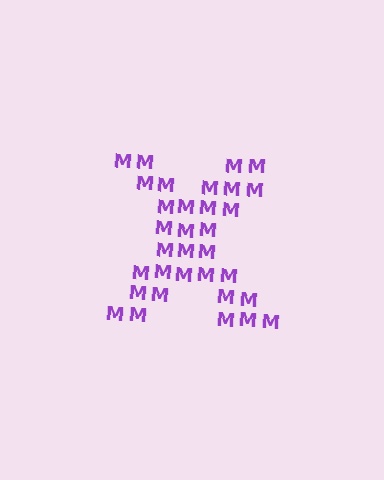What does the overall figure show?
The overall figure shows the letter X.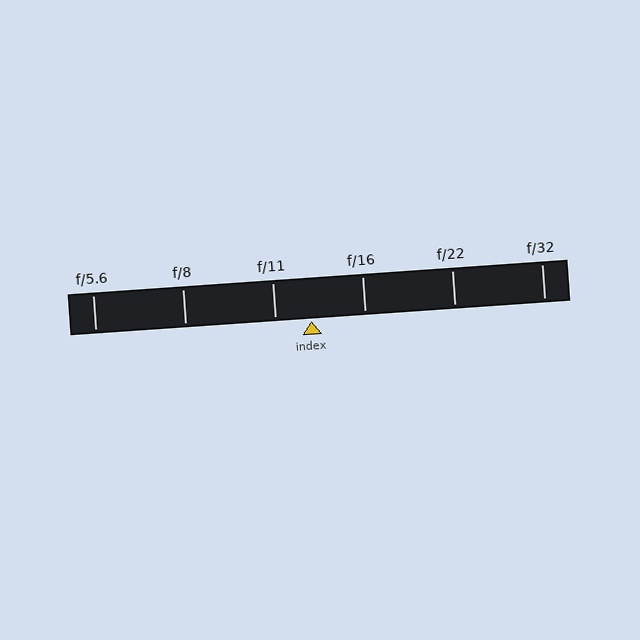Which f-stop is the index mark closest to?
The index mark is closest to f/11.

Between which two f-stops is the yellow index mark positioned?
The index mark is between f/11 and f/16.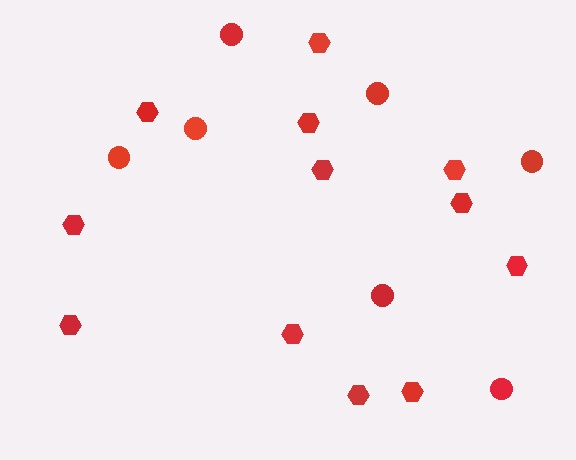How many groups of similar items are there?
There are 2 groups: one group of hexagons (12) and one group of circles (7).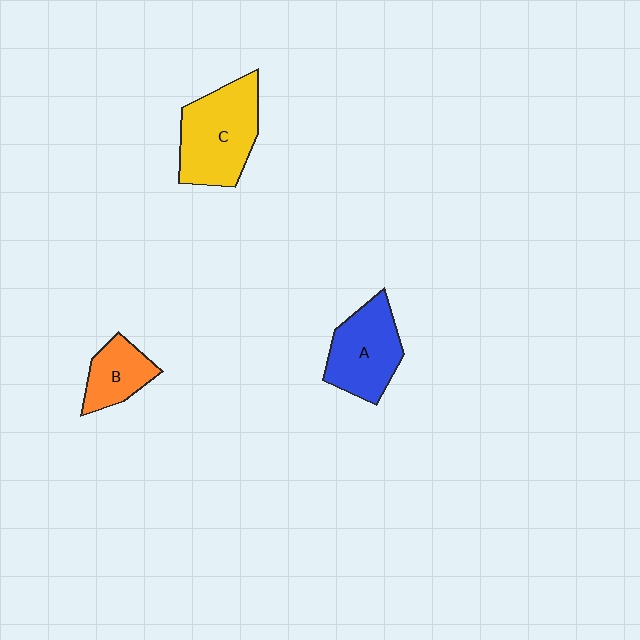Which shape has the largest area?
Shape C (yellow).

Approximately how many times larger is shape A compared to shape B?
Approximately 1.6 times.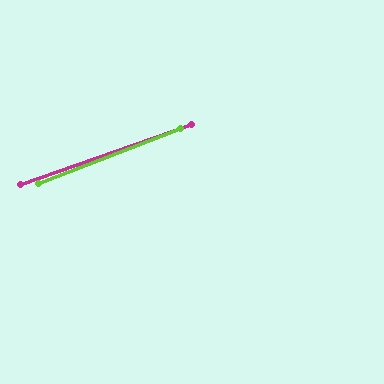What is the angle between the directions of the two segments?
Approximately 2 degrees.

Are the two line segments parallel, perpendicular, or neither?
Parallel — their directions differ by only 1.6°.